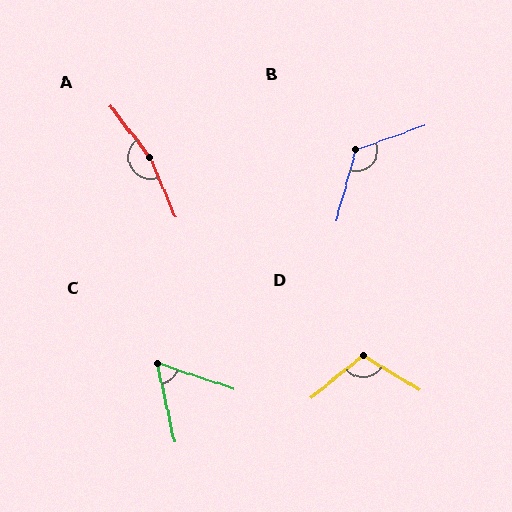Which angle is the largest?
A, at approximately 166 degrees.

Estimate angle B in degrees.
Approximately 125 degrees.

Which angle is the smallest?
C, at approximately 60 degrees.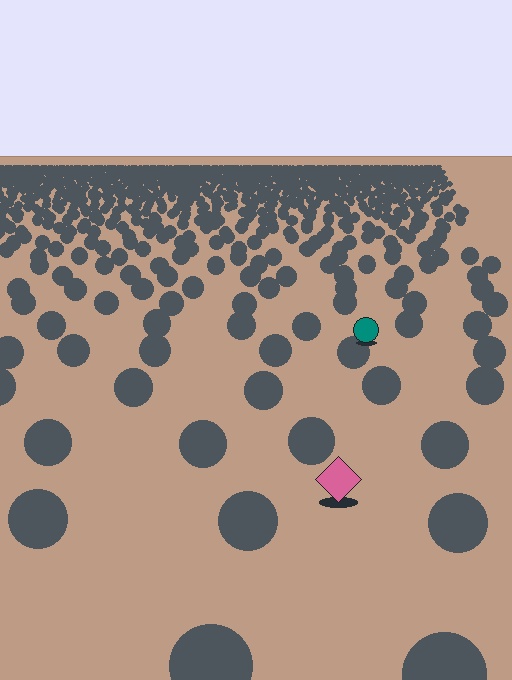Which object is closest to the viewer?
The pink diamond is closest. The texture marks near it are larger and more spread out.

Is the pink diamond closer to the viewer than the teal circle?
Yes. The pink diamond is closer — you can tell from the texture gradient: the ground texture is coarser near it.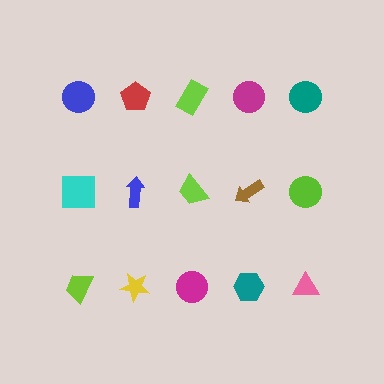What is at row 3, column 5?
A pink triangle.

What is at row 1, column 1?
A blue circle.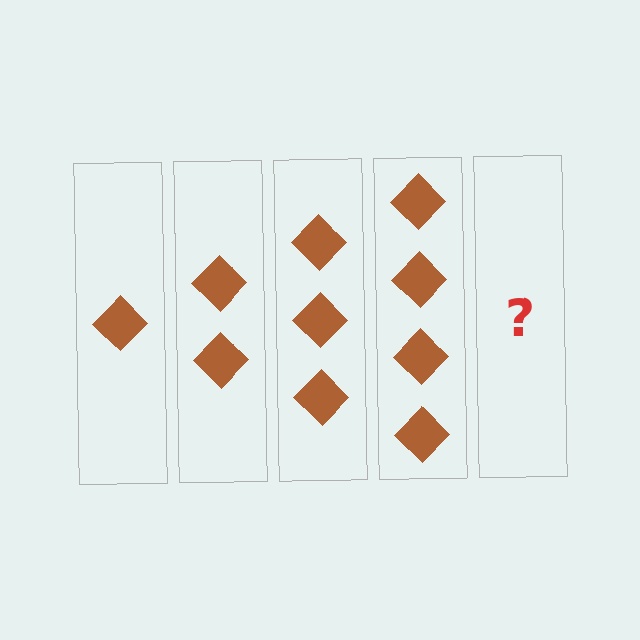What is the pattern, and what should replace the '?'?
The pattern is that each step adds one more diamond. The '?' should be 5 diamonds.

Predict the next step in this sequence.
The next step is 5 diamonds.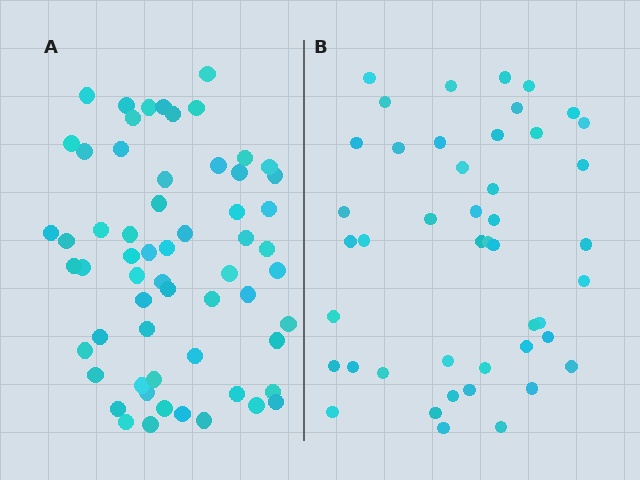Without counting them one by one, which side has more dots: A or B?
Region A (the left region) has more dots.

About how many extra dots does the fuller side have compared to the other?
Region A has approximately 15 more dots than region B.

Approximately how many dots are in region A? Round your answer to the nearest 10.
About 60 dots.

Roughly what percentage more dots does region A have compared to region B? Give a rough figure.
About 35% more.